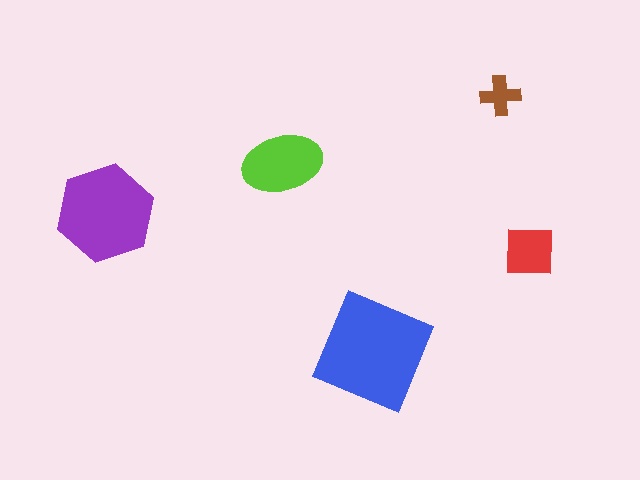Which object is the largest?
The blue square.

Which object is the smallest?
The brown cross.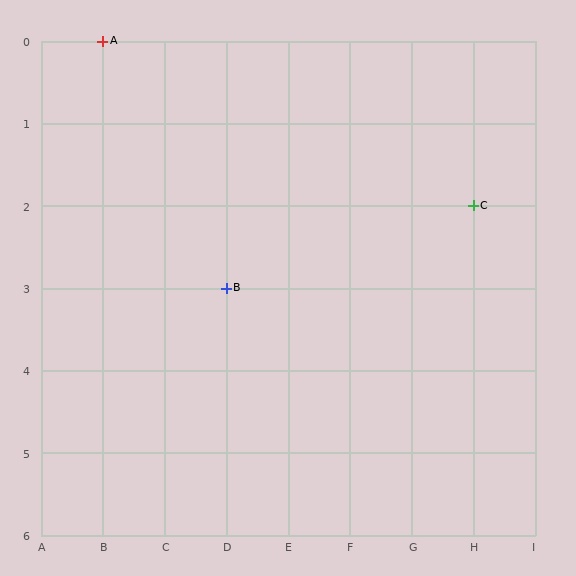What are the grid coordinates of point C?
Point C is at grid coordinates (H, 2).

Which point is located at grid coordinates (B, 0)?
Point A is at (B, 0).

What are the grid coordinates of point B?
Point B is at grid coordinates (D, 3).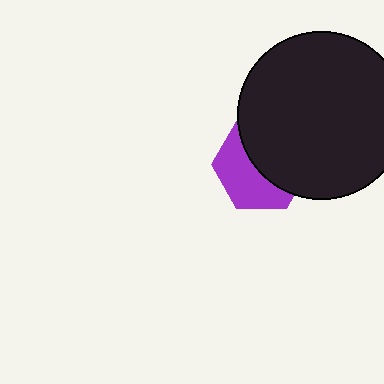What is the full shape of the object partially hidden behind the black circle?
The partially hidden object is a purple hexagon.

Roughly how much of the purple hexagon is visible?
About half of it is visible (roughly 48%).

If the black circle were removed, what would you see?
You would see the complete purple hexagon.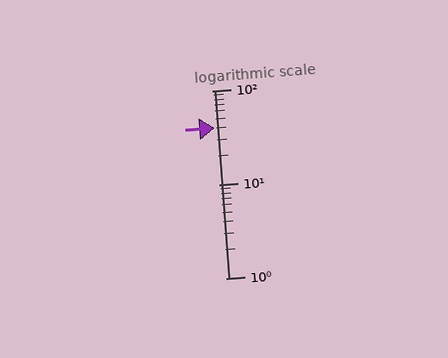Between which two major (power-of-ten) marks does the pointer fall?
The pointer is between 10 and 100.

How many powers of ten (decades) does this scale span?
The scale spans 2 decades, from 1 to 100.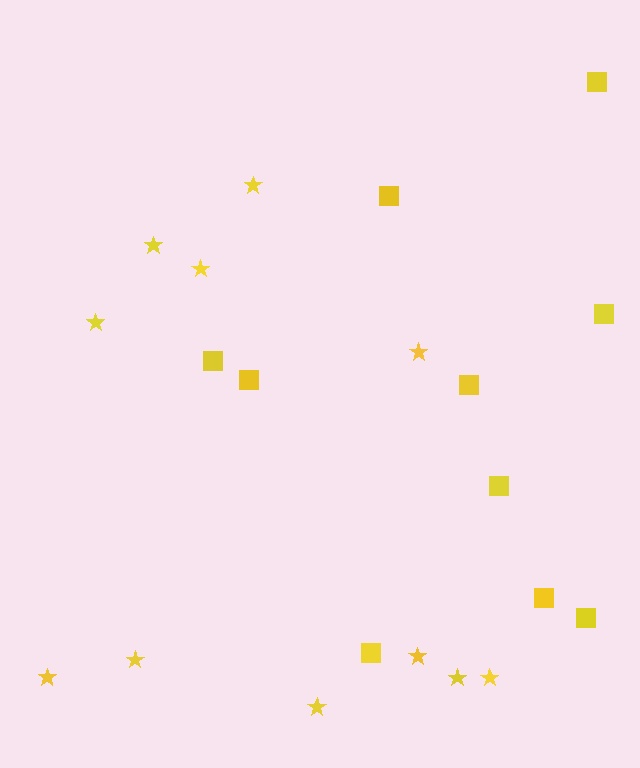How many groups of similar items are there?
There are 2 groups: one group of stars (11) and one group of squares (10).